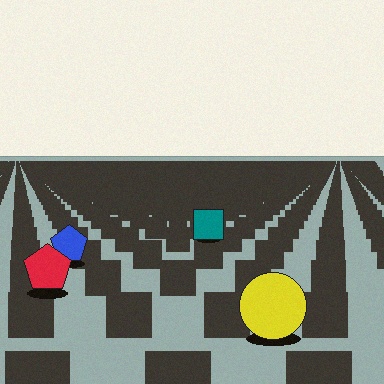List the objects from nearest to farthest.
From nearest to farthest: the yellow circle, the red pentagon, the blue pentagon, the teal square.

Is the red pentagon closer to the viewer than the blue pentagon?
Yes. The red pentagon is closer — you can tell from the texture gradient: the ground texture is coarser near it.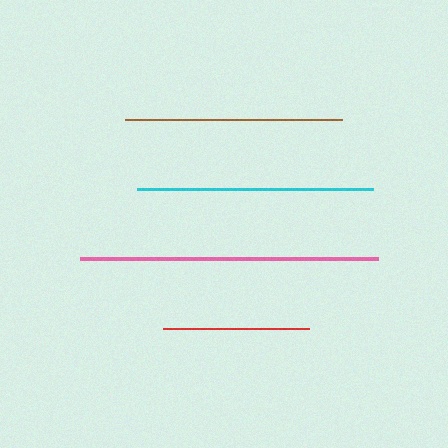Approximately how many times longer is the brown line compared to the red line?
The brown line is approximately 1.5 times the length of the red line.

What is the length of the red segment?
The red segment is approximately 146 pixels long.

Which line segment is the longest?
The pink line is the longest at approximately 298 pixels.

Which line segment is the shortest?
The red line is the shortest at approximately 146 pixels.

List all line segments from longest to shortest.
From longest to shortest: pink, cyan, brown, red.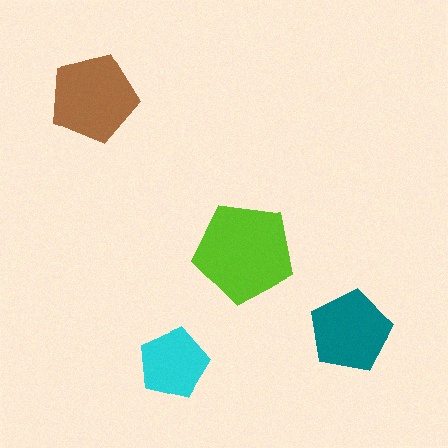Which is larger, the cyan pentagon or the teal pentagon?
The teal one.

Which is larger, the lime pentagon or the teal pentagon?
The lime one.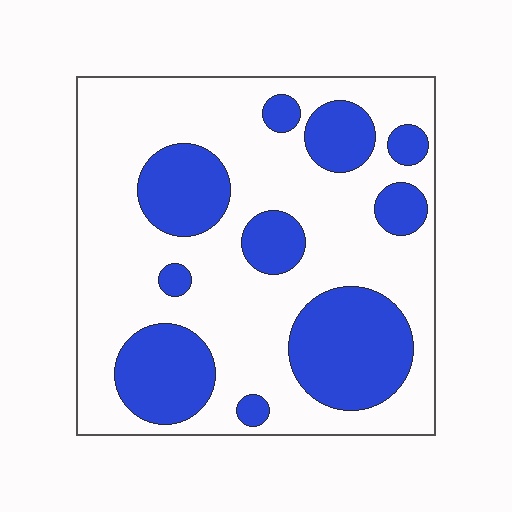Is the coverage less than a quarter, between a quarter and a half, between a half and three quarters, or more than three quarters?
Between a quarter and a half.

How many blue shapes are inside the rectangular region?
10.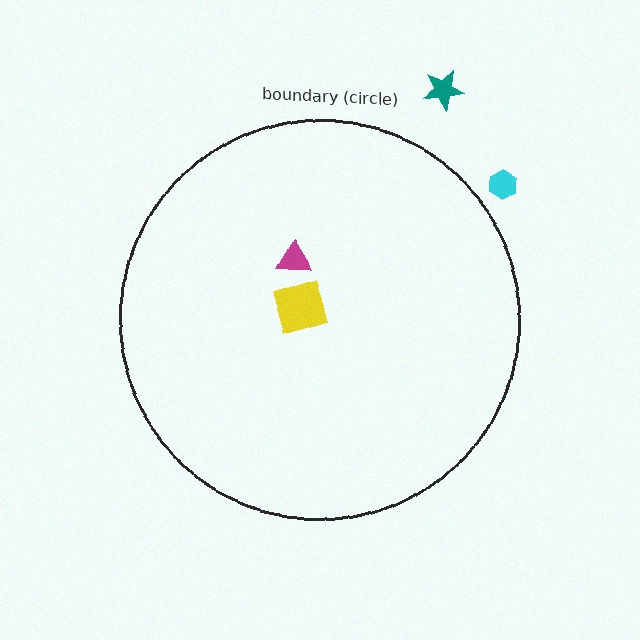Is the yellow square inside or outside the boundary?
Inside.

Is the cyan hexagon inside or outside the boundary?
Outside.